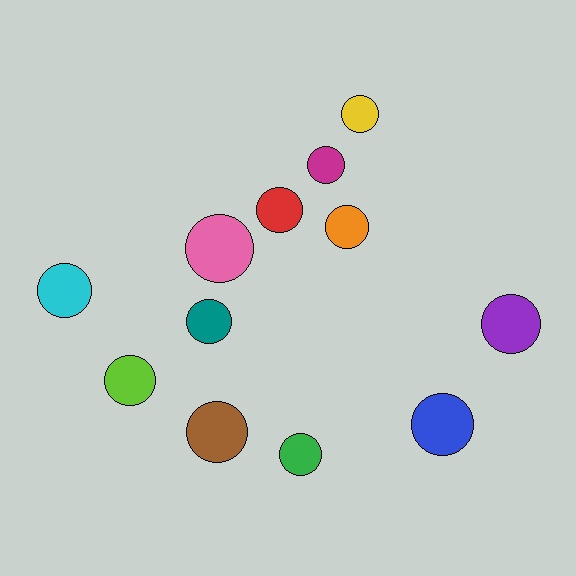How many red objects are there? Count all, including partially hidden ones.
There is 1 red object.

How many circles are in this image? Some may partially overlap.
There are 12 circles.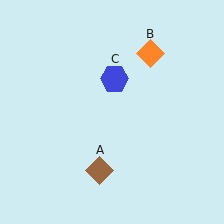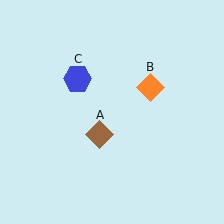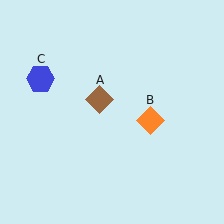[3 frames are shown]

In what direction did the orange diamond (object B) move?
The orange diamond (object B) moved down.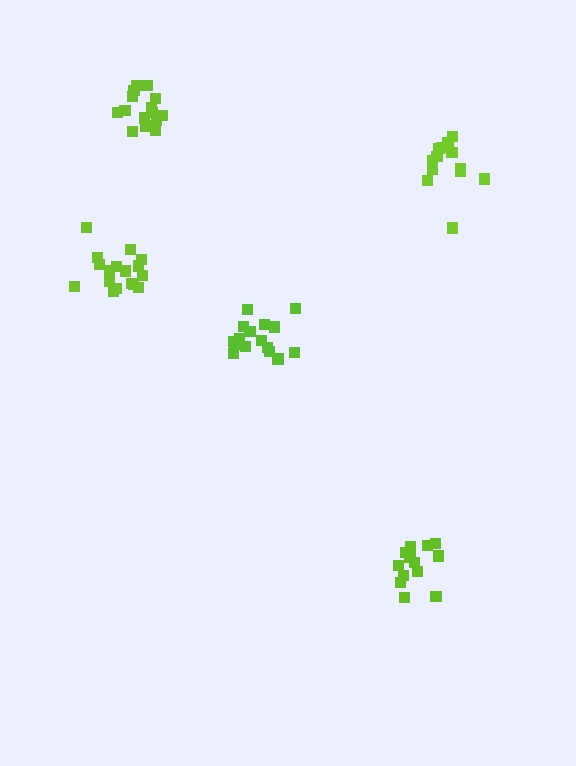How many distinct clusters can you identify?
There are 5 distinct clusters.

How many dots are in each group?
Group 1: 16 dots, Group 2: 13 dots, Group 3: 16 dots, Group 4: 17 dots, Group 5: 14 dots (76 total).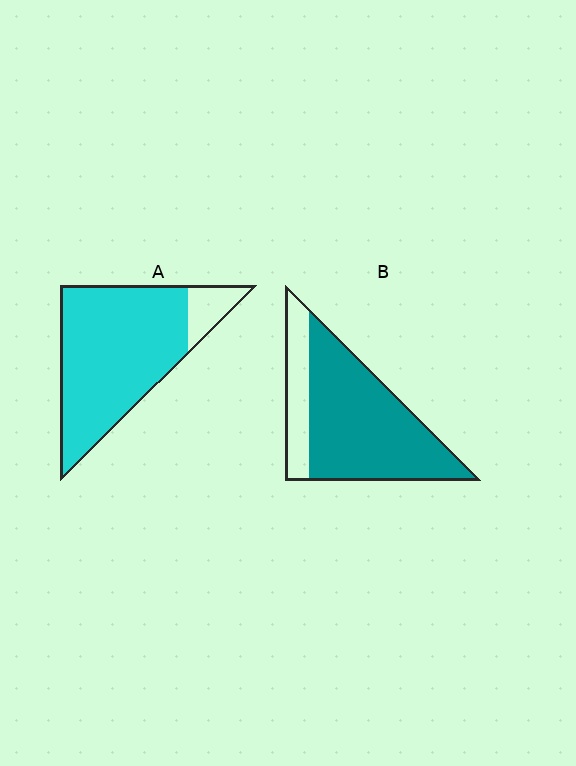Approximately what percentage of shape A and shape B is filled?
A is approximately 90% and B is approximately 75%.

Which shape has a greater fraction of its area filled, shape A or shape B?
Shape A.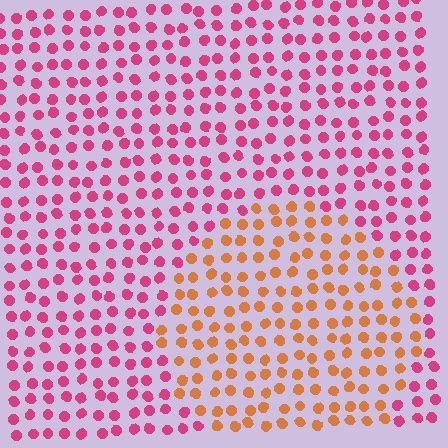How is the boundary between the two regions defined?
The boundary is defined purely by a slight shift in hue (about 53 degrees). Spacing, size, and orientation are identical on both sides.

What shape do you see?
I see a circle.